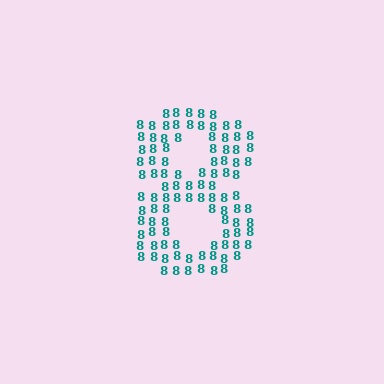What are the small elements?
The small elements are digit 8's.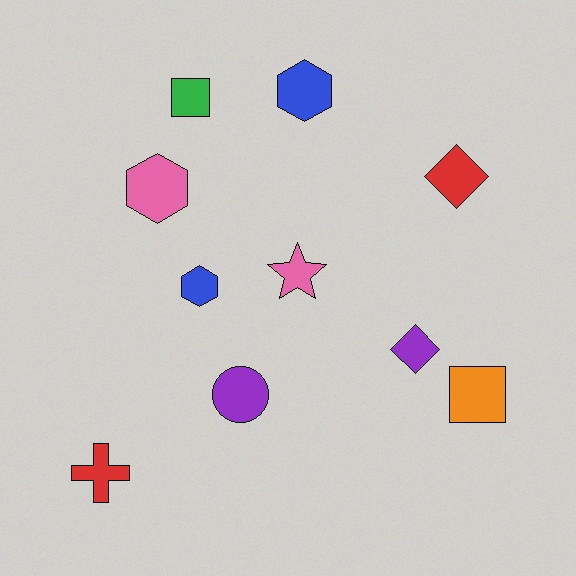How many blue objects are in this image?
There are 2 blue objects.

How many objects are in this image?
There are 10 objects.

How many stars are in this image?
There is 1 star.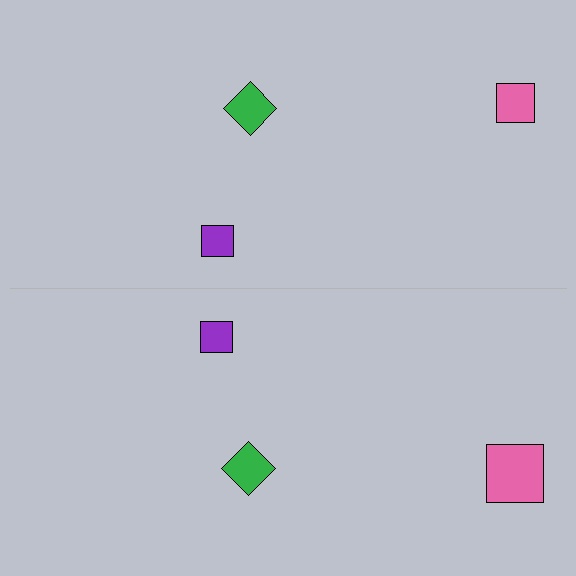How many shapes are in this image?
There are 6 shapes in this image.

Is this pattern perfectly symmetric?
No, the pattern is not perfectly symmetric. The pink square on the bottom side has a different size than its mirror counterpart.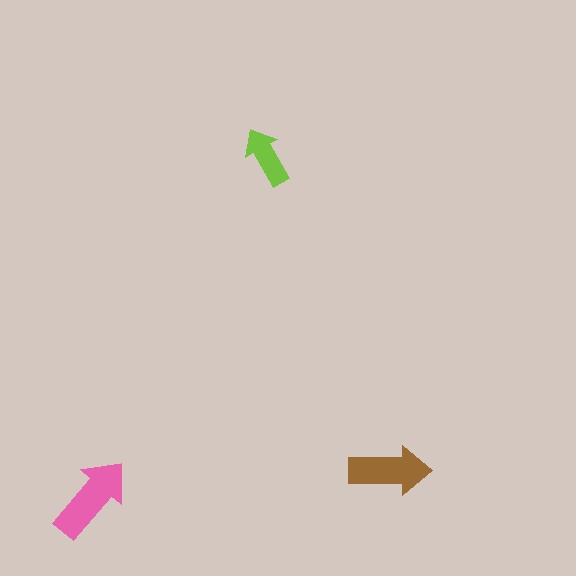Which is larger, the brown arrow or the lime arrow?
The brown one.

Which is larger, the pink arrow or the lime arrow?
The pink one.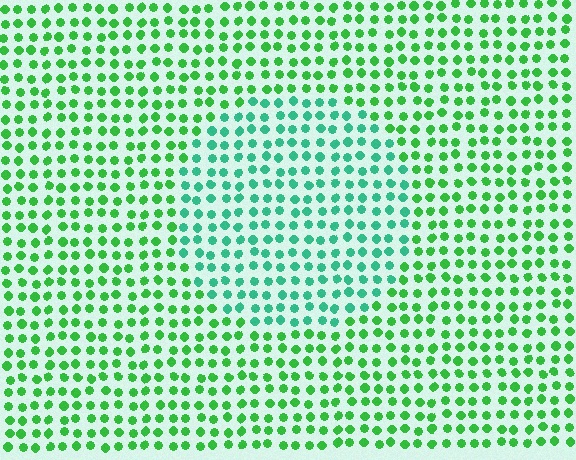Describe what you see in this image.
The image is filled with small green elements in a uniform arrangement. A circle-shaped region is visible where the elements are tinted to a slightly different hue, forming a subtle color boundary.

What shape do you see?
I see a circle.